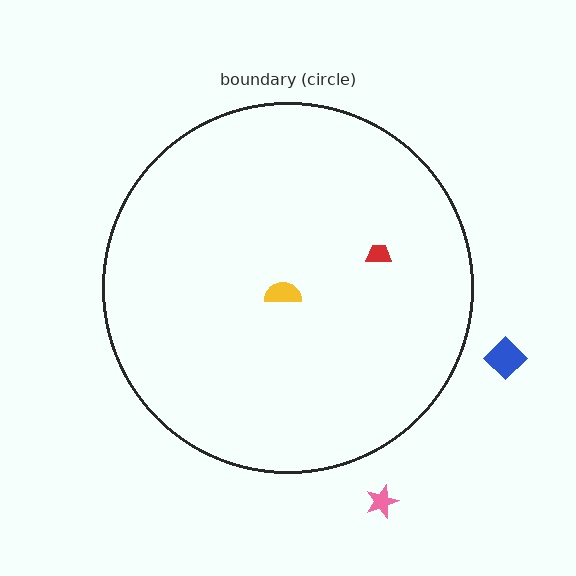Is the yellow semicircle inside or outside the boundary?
Inside.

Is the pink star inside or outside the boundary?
Outside.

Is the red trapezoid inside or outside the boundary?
Inside.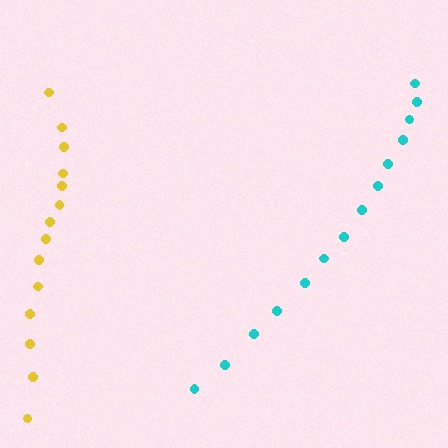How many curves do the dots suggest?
There are 2 distinct paths.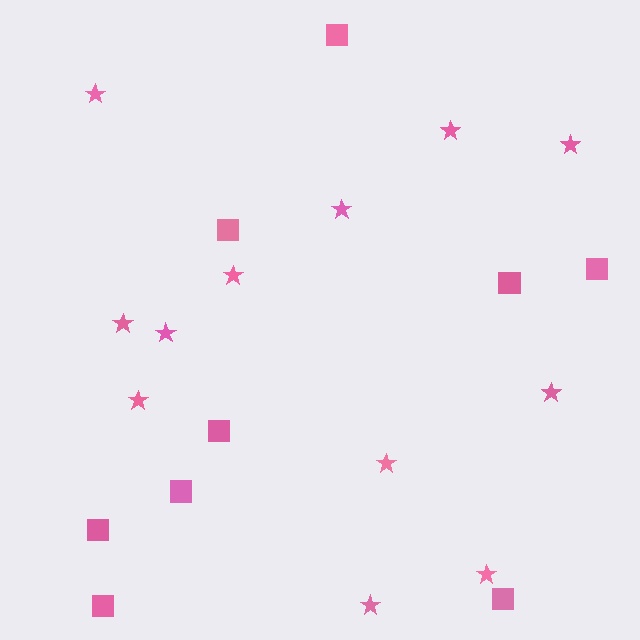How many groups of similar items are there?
There are 2 groups: one group of squares (9) and one group of stars (12).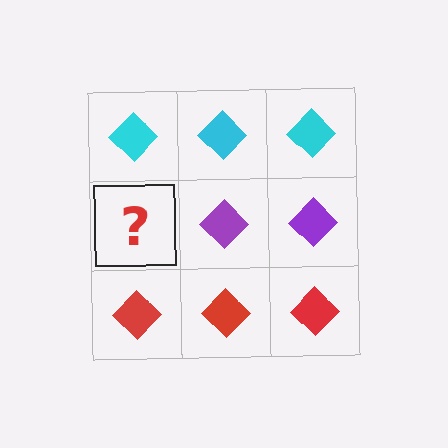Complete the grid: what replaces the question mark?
The question mark should be replaced with a purple diamond.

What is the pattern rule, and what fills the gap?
The rule is that each row has a consistent color. The gap should be filled with a purple diamond.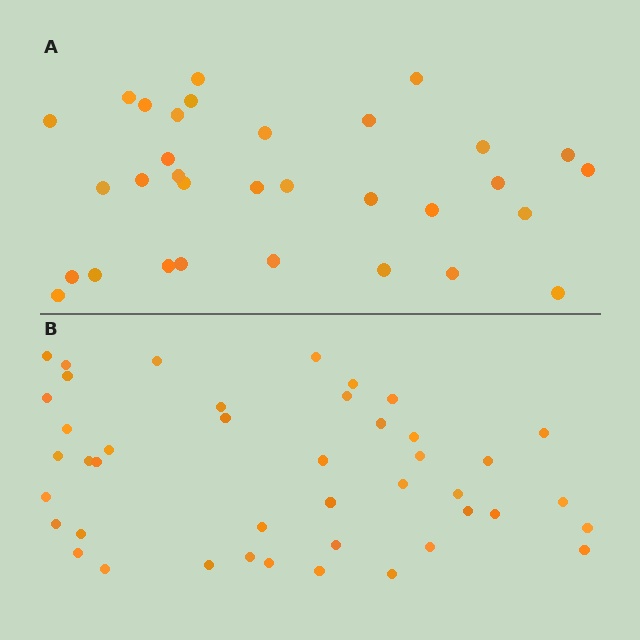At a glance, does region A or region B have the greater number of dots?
Region B (the bottom region) has more dots.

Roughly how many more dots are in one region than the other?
Region B has roughly 12 or so more dots than region A.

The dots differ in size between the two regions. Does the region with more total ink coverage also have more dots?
No. Region A has more total ink coverage because its dots are larger, but region B actually contains more individual dots. Total area can be misleading — the number of items is what matters here.